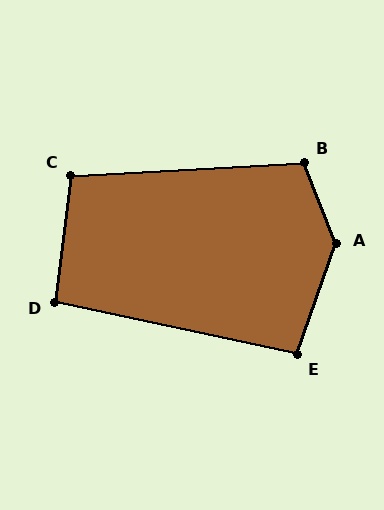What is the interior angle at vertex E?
Approximately 97 degrees (obtuse).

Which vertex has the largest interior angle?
A, at approximately 139 degrees.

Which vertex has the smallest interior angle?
D, at approximately 95 degrees.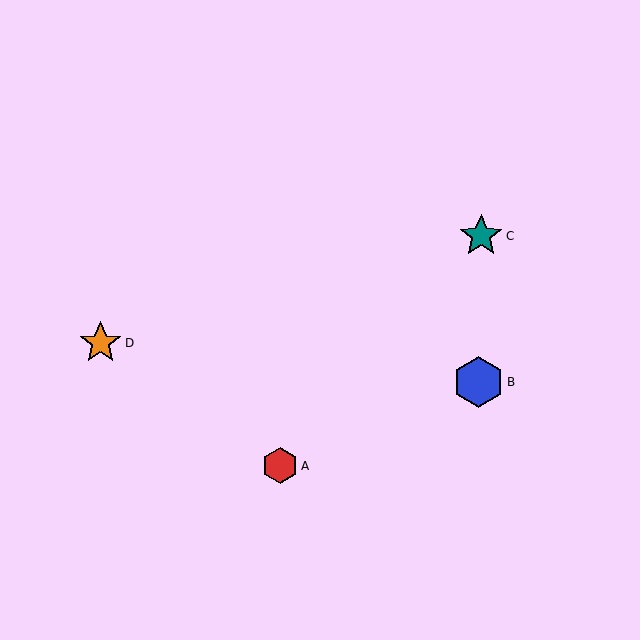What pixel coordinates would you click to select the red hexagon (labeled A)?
Click at (280, 466) to select the red hexagon A.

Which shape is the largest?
The blue hexagon (labeled B) is the largest.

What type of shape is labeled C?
Shape C is a teal star.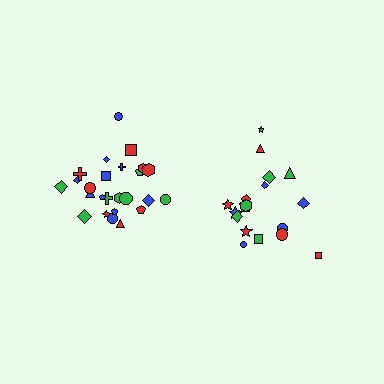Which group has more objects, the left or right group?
The left group.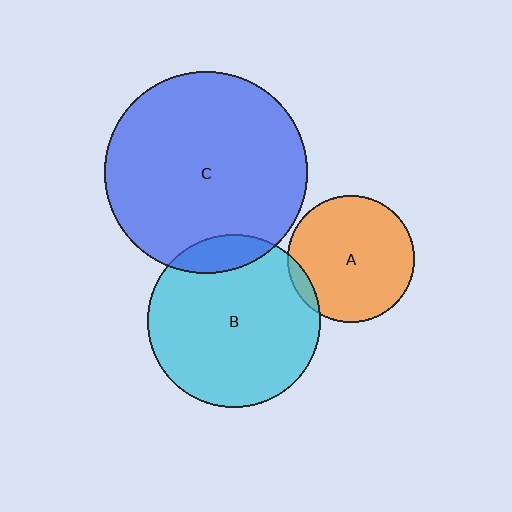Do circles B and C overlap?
Yes.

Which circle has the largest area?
Circle C (blue).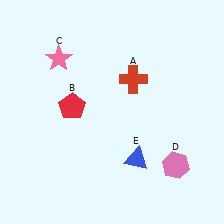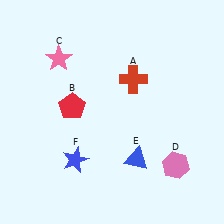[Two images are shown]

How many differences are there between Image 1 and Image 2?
There is 1 difference between the two images.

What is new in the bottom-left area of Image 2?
A blue star (F) was added in the bottom-left area of Image 2.